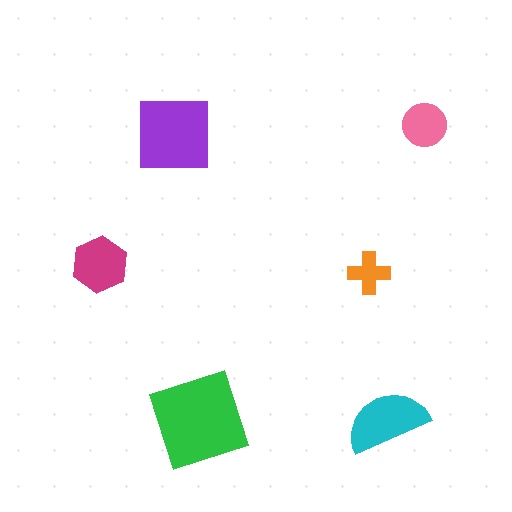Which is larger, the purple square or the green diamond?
The green diamond.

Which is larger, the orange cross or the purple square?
The purple square.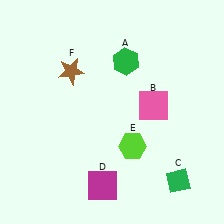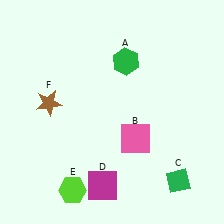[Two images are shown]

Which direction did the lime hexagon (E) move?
The lime hexagon (E) moved left.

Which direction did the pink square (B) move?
The pink square (B) moved down.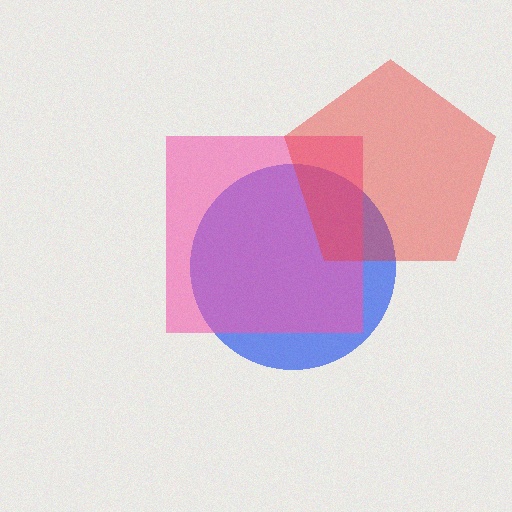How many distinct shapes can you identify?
There are 3 distinct shapes: a blue circle, a pink square, a red pentagon.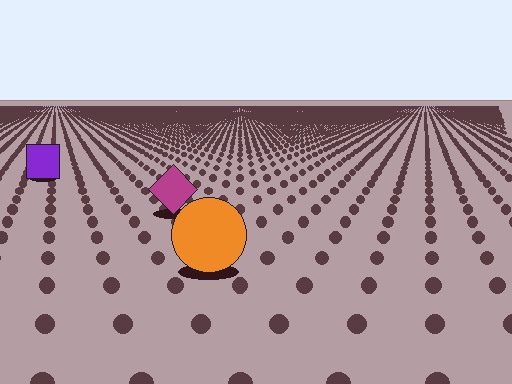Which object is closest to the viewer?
The orange circle is closest. The texture marks near it are larger and more spread out.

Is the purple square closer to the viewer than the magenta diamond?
No. The magenta diamond is closer — you can tell from the texture gradient: the ground texture is coarser near it.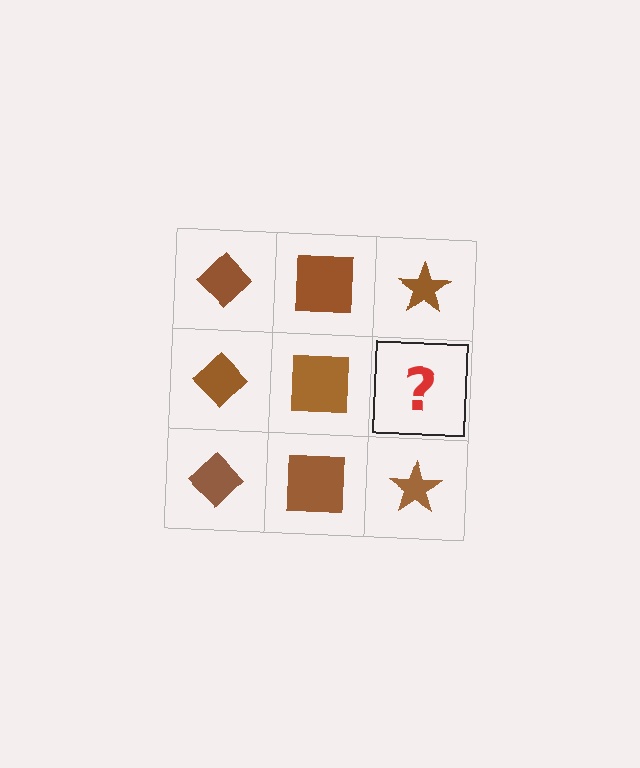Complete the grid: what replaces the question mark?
The question mark should be replaced with a brown star.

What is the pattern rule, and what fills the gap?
The rule is that each column has a consistent shape. The gap should be filled with a brown star.